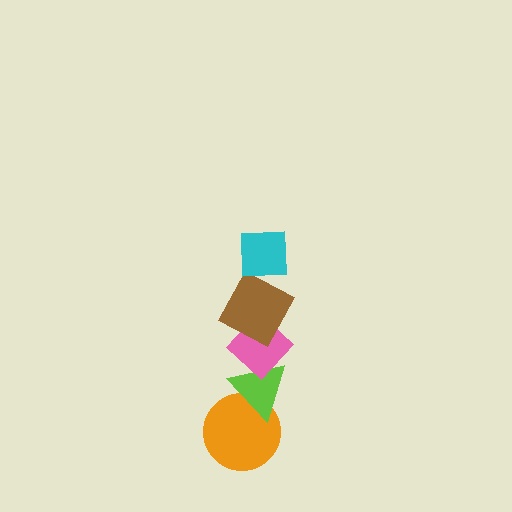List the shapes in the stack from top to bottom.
From top to bottom: the cyan square, the brown square, the pink diamond, the lime triangle, the orange circle.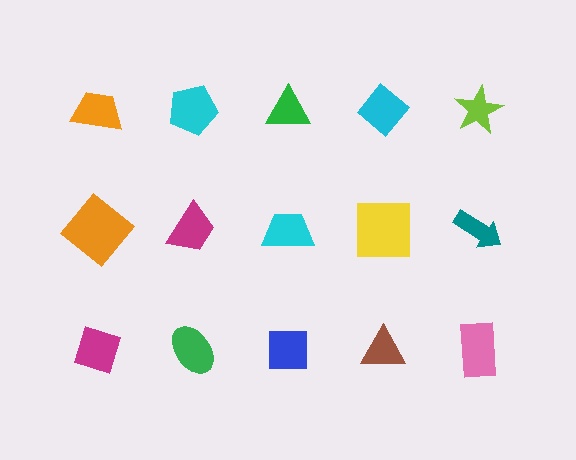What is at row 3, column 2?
A green ellipse.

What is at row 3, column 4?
A brown triangle.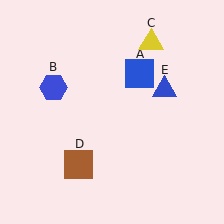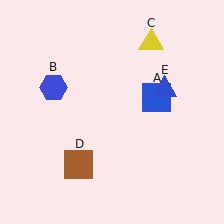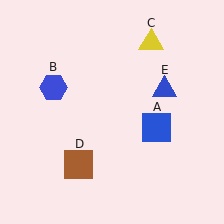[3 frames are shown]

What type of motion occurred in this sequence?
The blue square (object A) rotated clockwise around the center of the scene.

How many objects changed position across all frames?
1 object changed position: blue square (object A).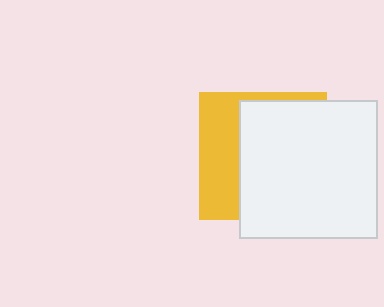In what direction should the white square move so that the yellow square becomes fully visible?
The white square should move right. That is the shortest direction to clear the overlap and leave the yellow square fully visible.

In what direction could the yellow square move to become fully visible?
The yellow square could move left. That would shift it out from behind the white square entirely.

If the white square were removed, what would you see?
You would see the complete yellow square.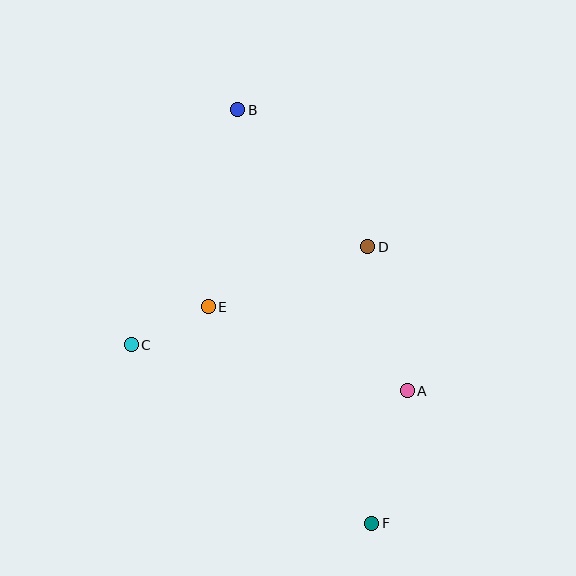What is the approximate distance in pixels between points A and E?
The distance between A and E is approximately 216 pixels.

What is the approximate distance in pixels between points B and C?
The distance between B and C is approximately 258 pixels.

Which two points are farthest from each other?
Points B and F are farthest from each other.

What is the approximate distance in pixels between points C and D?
The distance between C and D is approximately 256 pixels.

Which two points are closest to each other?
Points C and E are closest to each other.